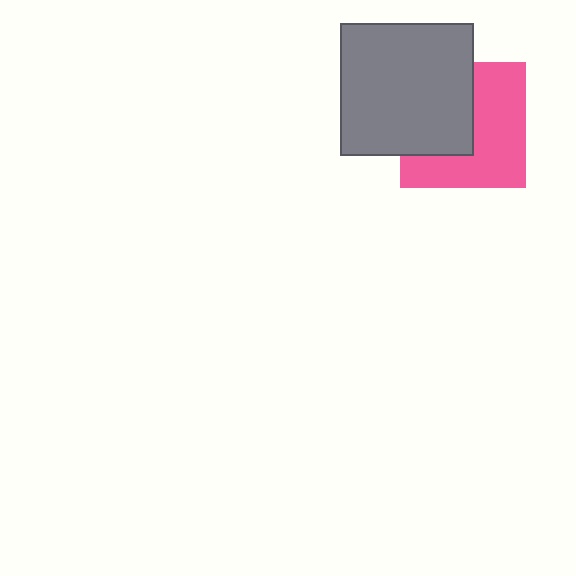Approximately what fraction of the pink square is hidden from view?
Roughly 44% of the pink square is hidden behind the gray square.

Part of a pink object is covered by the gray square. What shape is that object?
It is a square.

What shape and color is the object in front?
The object in front is a gray square.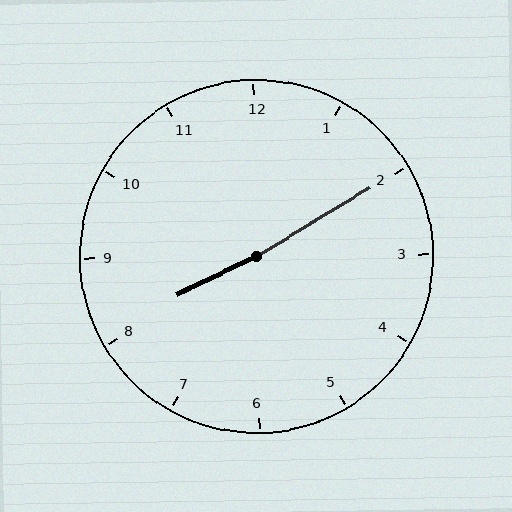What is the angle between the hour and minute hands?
Approximately 175 degrees.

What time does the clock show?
8:10.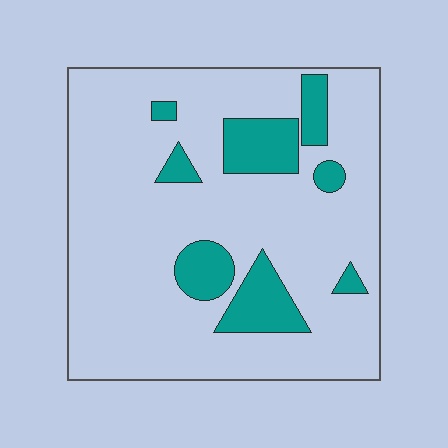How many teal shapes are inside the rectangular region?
8.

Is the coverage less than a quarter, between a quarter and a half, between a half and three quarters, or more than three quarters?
Less than a quarter.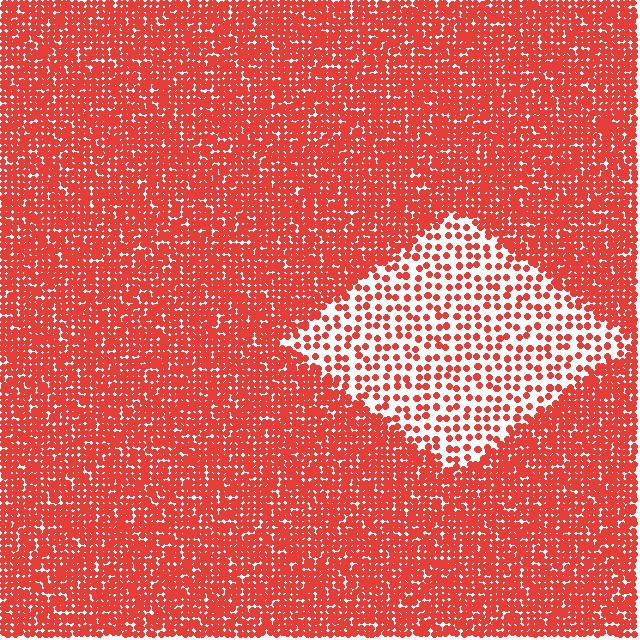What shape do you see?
I see a diamond.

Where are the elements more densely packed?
The elements are more densely packed outside the diamond boundary.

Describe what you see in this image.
The image contains small red elements arranged at two different densities. A diamond-shaped region is visible where the elements are less densely packed than the surrounding area.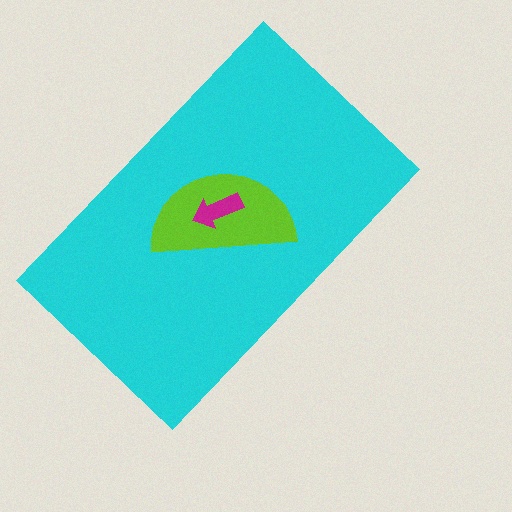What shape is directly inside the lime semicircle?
The magenta arrow.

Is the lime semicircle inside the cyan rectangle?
Yes.